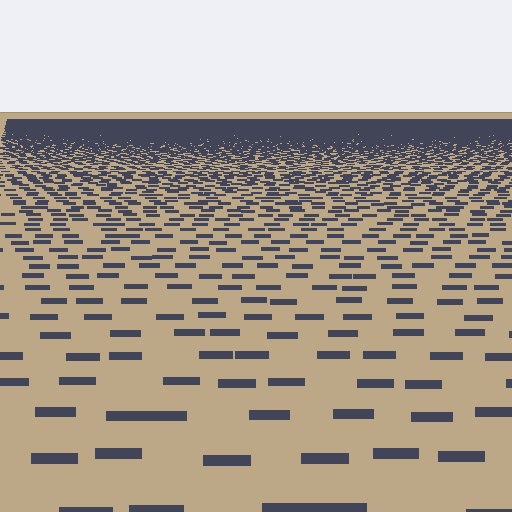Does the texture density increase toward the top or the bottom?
Density increases toward the top.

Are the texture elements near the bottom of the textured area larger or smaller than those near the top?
Larger. Near the bottom, elements are closer to the viewer and appear at a bigger on-screen size.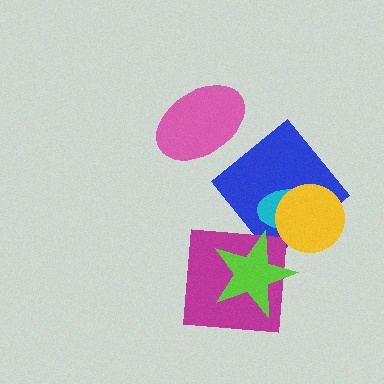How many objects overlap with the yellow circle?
2 objects overlap with the yellow circle.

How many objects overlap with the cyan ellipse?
2 objects overlap with the cyan ellipse.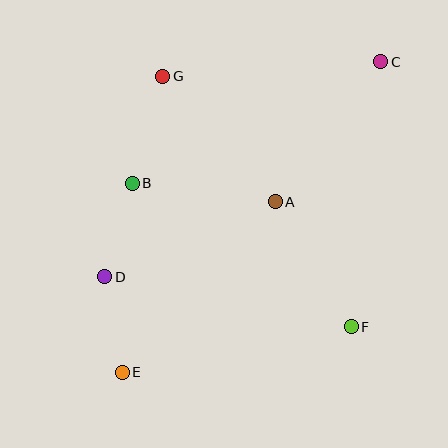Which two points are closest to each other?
Points B and D are closest to each other.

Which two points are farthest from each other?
Points C and E are farthest from each other.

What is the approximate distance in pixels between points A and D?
The distance between A and D is approximately 186 pixels.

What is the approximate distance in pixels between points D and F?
The distance between D and F is approximately 251 pixels.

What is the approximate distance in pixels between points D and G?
The distance between D and G is approximately 208 pixels.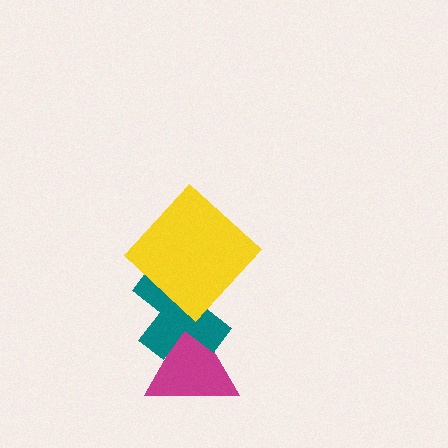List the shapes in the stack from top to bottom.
From top to bottom: the yellow diamond, the teal cross, the magenta triangle.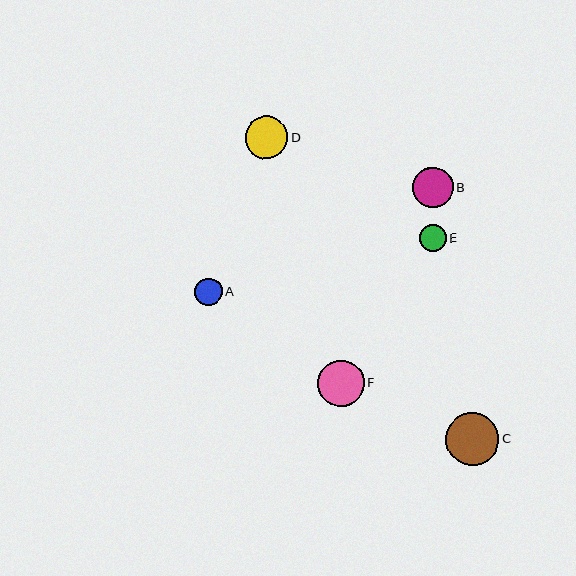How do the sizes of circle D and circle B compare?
Circle D and circle B are approximately the same size.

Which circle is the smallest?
Circle E is the smallest with a size of approximately 27 pixels.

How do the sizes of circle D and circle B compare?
Circle D and circle B are approximately the same size.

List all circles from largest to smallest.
From largest to smallest: C, F, D, B, A, E.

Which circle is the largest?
Circle C is the largest with a size of approximately 53 pixels.